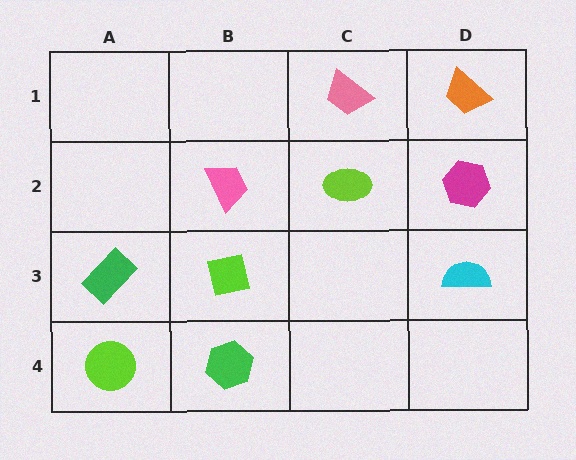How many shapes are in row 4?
2 shapes.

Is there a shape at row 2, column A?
No, that cell is empty.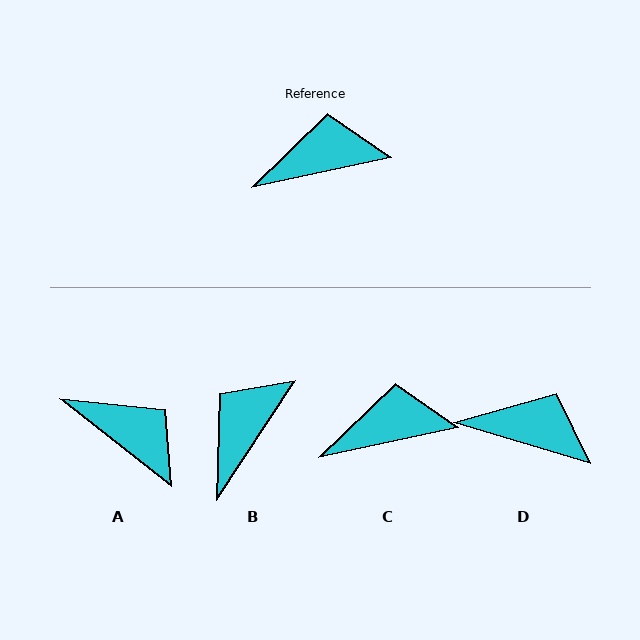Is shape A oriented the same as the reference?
No, it is off by about 50 degrees.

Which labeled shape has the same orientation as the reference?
C.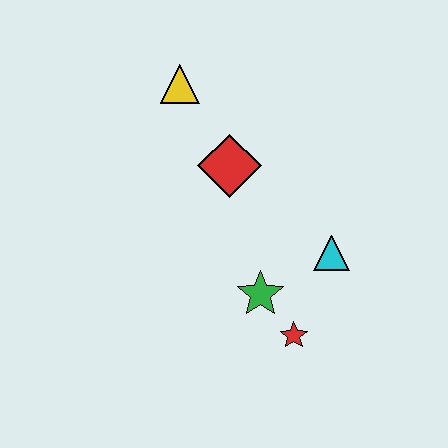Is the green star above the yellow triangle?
No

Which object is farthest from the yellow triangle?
The red star is farthest from the yellow triangle.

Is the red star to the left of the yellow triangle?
No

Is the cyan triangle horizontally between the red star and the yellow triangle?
No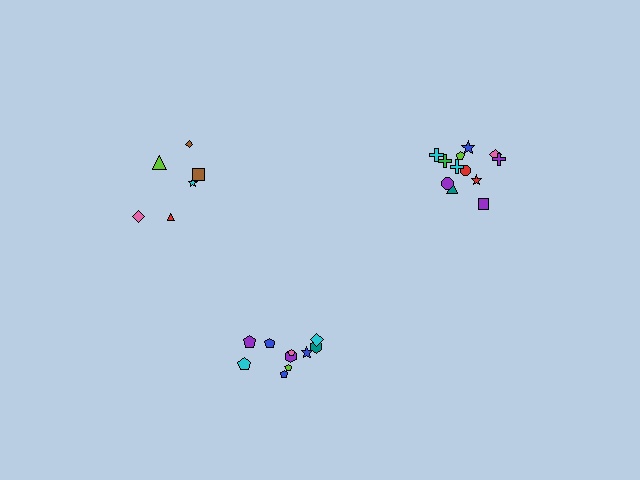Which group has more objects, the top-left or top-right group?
The top-right group.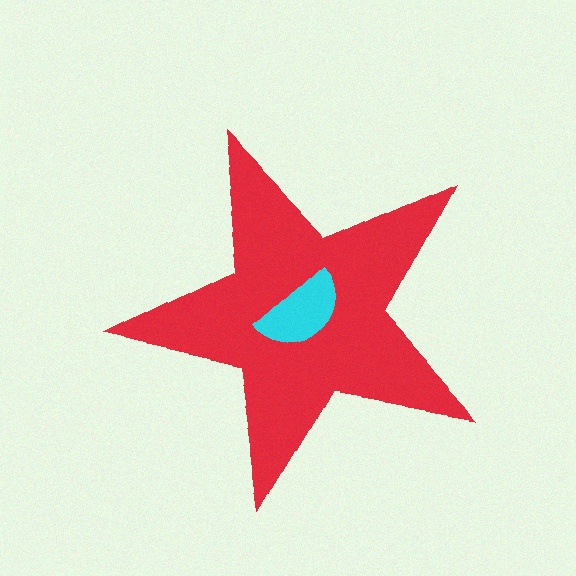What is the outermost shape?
The red star.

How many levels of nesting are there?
2.